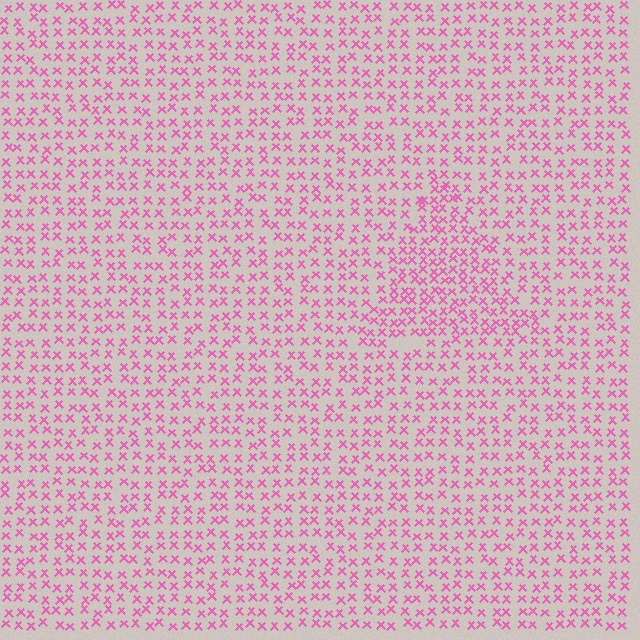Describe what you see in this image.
The image contains small pink elements arranged at two different densities. A triangle-shaped region is visible where the elements are more densely packed than the surrounding area.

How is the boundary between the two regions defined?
The boundary is defined by a change in element density (approximately 1.6x ratio). All elements are the same color, size, and shape.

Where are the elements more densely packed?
The elements are more densely packed inside the triangle boundary.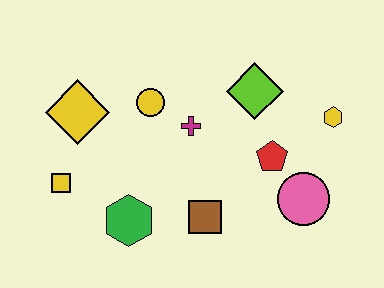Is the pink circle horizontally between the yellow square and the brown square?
No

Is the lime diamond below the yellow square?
No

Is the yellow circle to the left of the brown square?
Yes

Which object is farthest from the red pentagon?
The yellow square is farthest from the red pentagon.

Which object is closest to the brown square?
The green hexagon is closest to the brown square.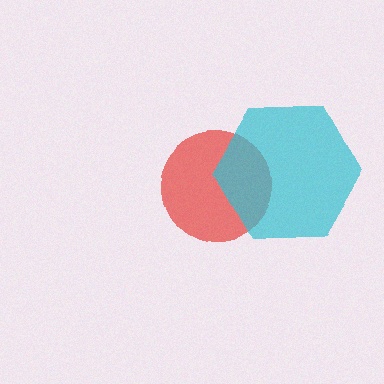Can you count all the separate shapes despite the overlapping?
Yes, there are 2 separate shapes.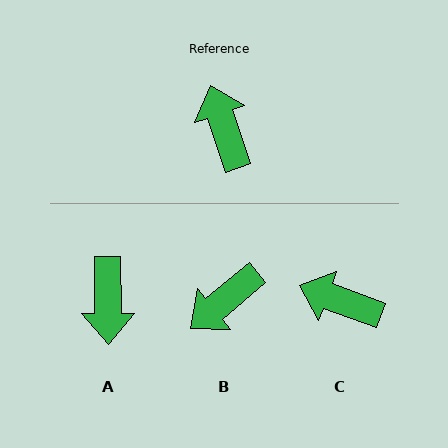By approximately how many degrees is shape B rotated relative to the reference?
Approximately 111 degrees counter-clockwise.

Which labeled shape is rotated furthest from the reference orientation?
A, about 161 degrees away.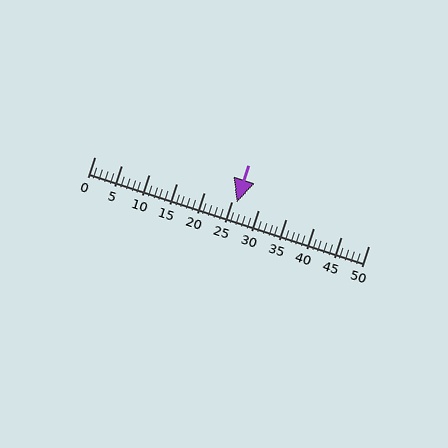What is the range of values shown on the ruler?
The ruler shows values from 0 to 50.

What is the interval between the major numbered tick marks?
The major tick marks are spaced 5 units apart.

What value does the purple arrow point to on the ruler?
The purple arrow points to approximately 26.